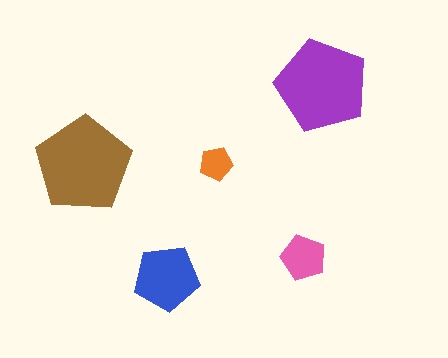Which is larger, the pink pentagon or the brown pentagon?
The brown one.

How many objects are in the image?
There are 5 objects in the image.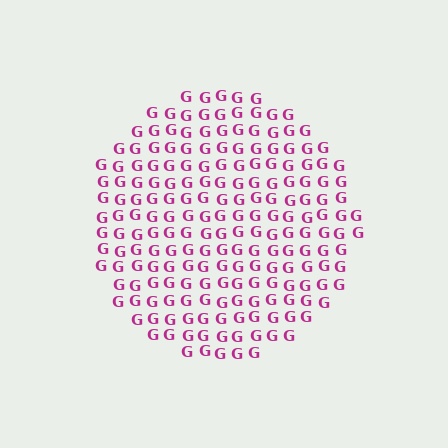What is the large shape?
The large shape is a circle.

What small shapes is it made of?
It is made of small letter G's.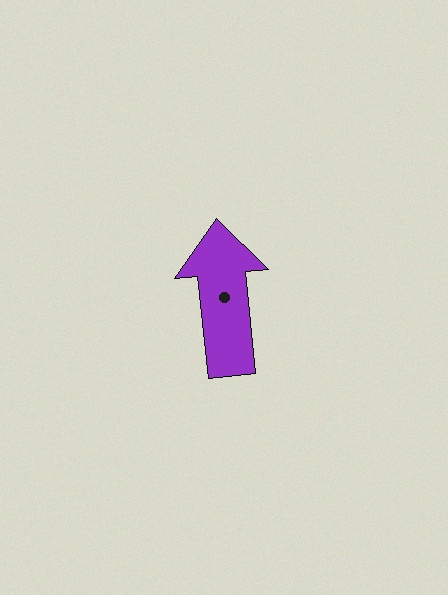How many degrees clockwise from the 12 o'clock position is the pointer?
Approximately 354 degrees.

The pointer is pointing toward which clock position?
Roughly 12 o'clock.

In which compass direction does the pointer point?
North.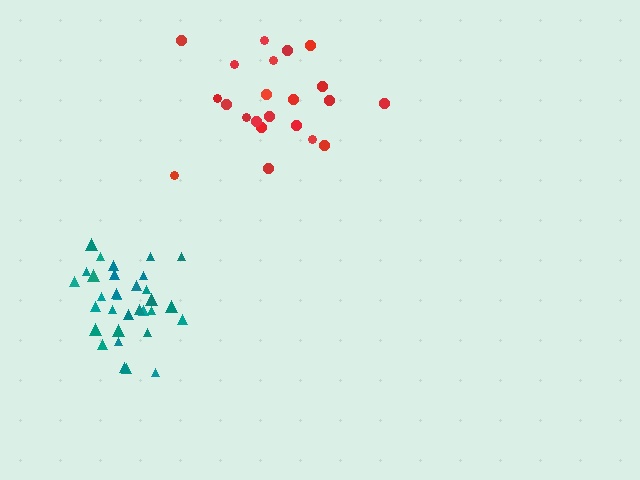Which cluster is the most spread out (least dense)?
Red.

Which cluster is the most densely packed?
Teal.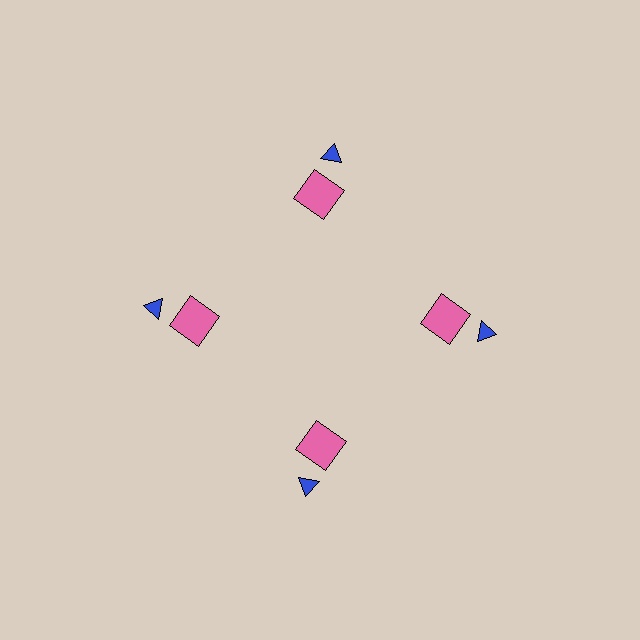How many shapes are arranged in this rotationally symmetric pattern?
There are 8 shapes, arranged in 4 groups of 2.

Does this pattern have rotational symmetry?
Yes, this pattern has 4-fold rotational symmetry. It looks the same after rotating 90 degrees around the center.